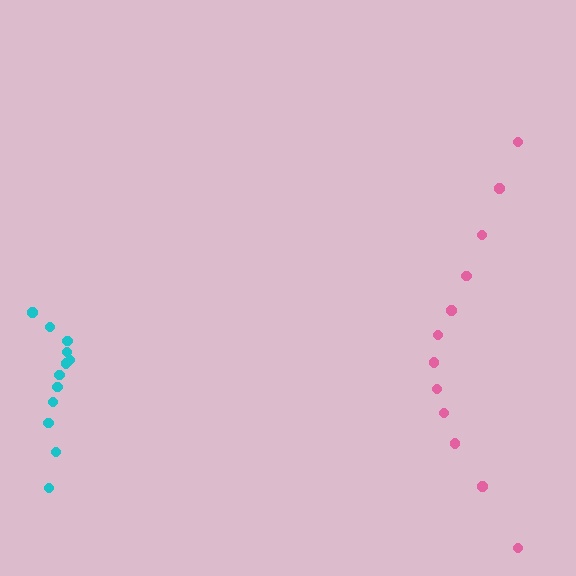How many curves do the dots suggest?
There are 2 distinct paths.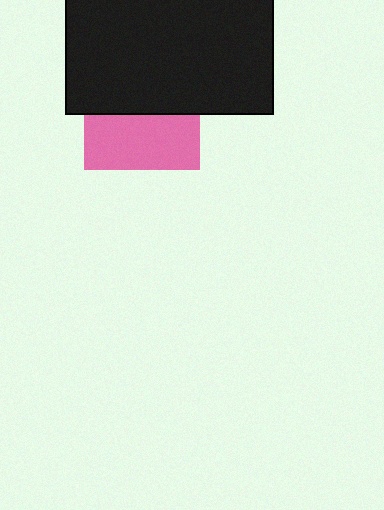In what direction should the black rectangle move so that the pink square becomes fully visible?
The black rectangle should move up. That is the shortest direction to clear the overlap and leave the pink square fully visible.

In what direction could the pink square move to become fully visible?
The pink square could move down. That would shift it out from behind the black rectangle entirely.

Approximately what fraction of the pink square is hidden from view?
Roughly 53% of the pink square is hidden behind the black rectangle.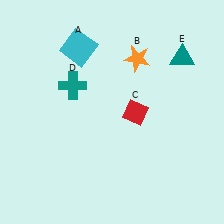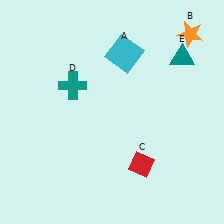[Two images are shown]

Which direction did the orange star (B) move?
The orange star (B) moved right.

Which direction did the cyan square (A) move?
The cyan square (A) moved right.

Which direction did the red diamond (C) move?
The red diamond (C) moved down.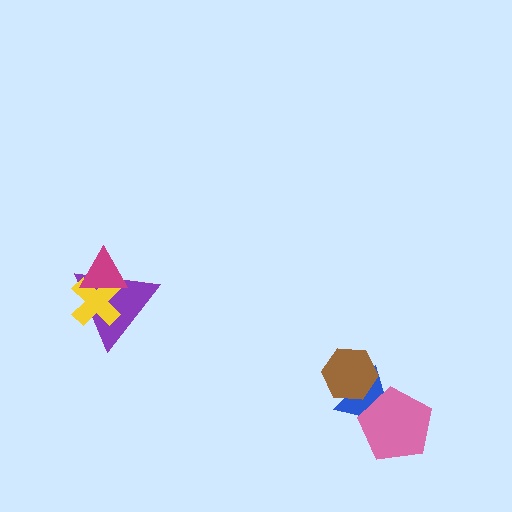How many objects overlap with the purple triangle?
2 objects overlap with the purple triangle.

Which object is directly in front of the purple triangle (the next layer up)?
The yellow cross is directly in front of the purple triangle.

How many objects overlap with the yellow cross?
2 objects overlap with the yellow cross.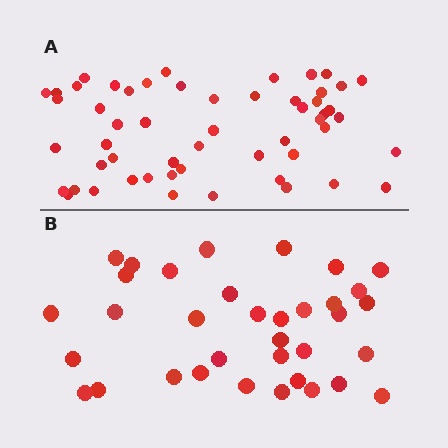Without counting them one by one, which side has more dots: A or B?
Region A (the top region) has more dots.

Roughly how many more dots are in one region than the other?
Region A has approximately 20 more dots than region B.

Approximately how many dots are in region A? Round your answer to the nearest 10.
About 50 dots. (The exact count is 54, which rounds to 50.)